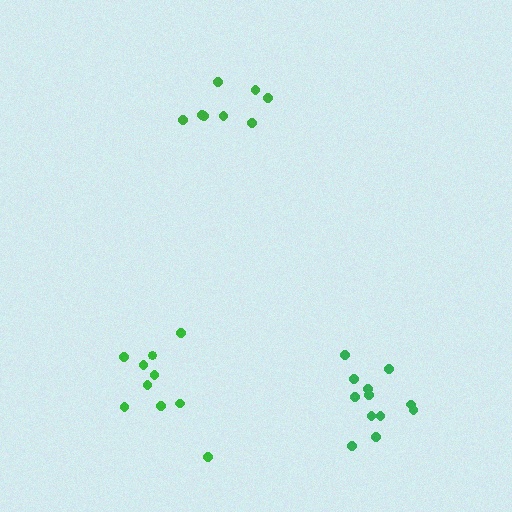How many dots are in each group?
Group 1: 12 dots, Group 2: 10 dots, Group 3: 8 dots (30 total).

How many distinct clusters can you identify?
There are 3 distinct clusters.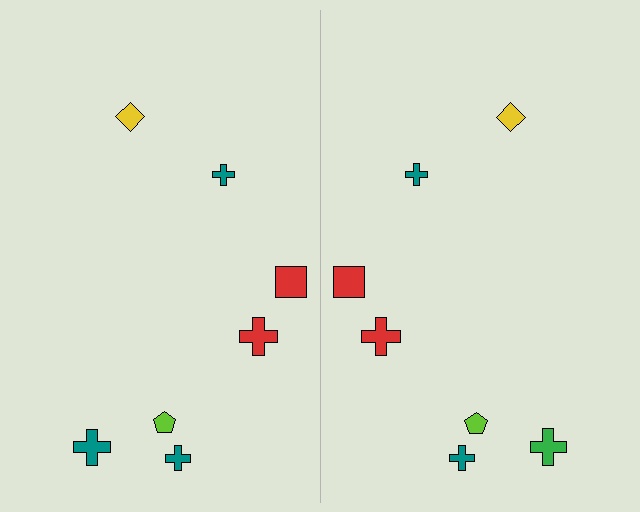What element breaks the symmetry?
The green cross on the right side breaks the symmetry — its mirror counterpart is teal.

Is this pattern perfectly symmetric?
No, the pattern is not perfectly symmetric. The green cross on the right side breaks the symmetry — its mirror counterpart is teal.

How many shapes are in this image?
There are 14 shapes in this image.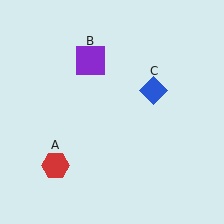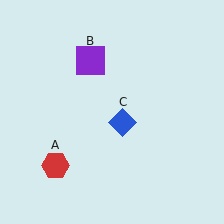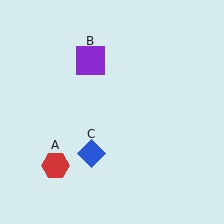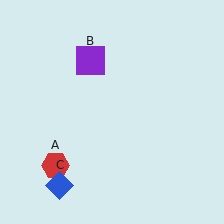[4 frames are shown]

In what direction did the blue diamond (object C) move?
The blue diamond (object C) moved down and to the left.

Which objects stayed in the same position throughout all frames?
Red hexagon (object A) and purple square (object B) remained stationary.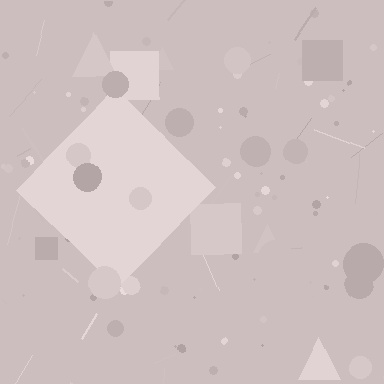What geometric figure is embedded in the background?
A diamond is embedded in the background.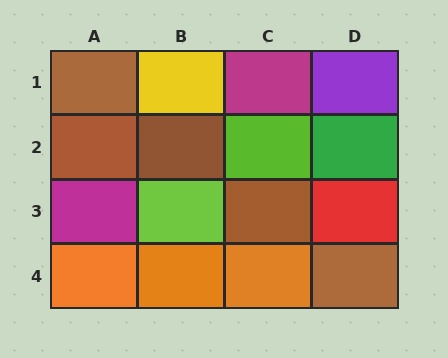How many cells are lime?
2 cells are lime.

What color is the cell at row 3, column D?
Red.